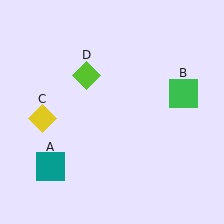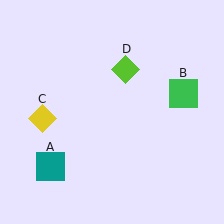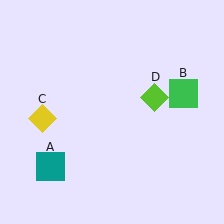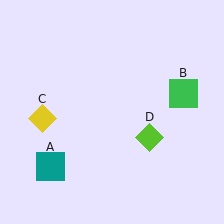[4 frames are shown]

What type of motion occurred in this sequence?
The lime diamond (object D) rotated clockwise around the center of the scene.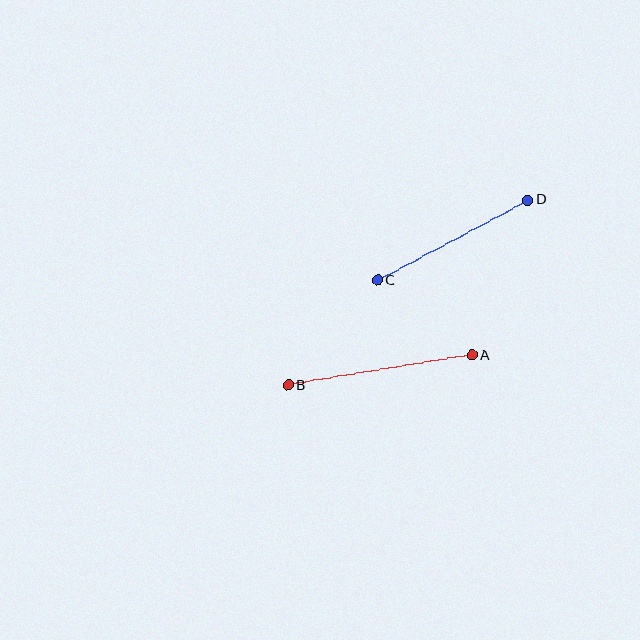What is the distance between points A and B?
The distance is approximately 186 pixels.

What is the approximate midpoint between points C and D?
The midpoint is at approximately (453, 240) pixels.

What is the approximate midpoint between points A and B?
The midpoint is at approximately (380, 370) pixels.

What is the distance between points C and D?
The distance is approximately 170 pixels.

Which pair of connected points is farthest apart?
Points A and B are farthest apart.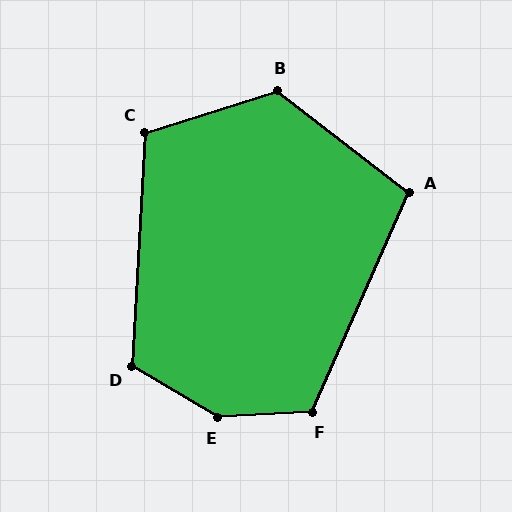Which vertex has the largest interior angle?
E, at approximately 146 degrees.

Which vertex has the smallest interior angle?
A, at approximately 104 degrees.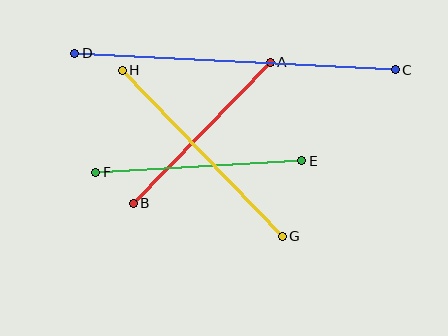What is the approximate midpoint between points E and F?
The midpoint is at approximately (199, 167) pixels.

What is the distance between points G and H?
The distance is approximately 230 pixels.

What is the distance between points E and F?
The distance is approximately 206 pixels.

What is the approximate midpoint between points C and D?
The midpoint is at approximately (235, 62) pixels.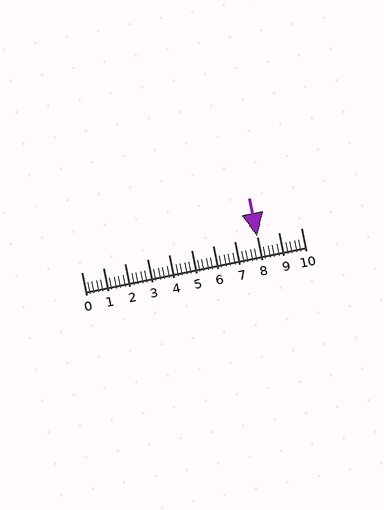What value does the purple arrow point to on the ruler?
The purple arrow points to approximately 8.0.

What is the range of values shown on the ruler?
The ruler shows values from 0 to 10.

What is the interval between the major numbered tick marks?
The major tick marks are spaced 1 units apart.